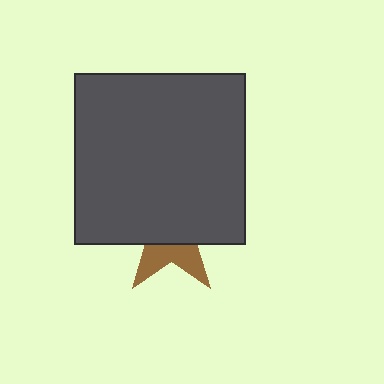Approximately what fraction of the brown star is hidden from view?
Roughly 66% of the brown star is hidden behind the dark gray square.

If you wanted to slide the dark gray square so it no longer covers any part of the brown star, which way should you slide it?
Slide it up — that is the most direct way to separate the two shapes.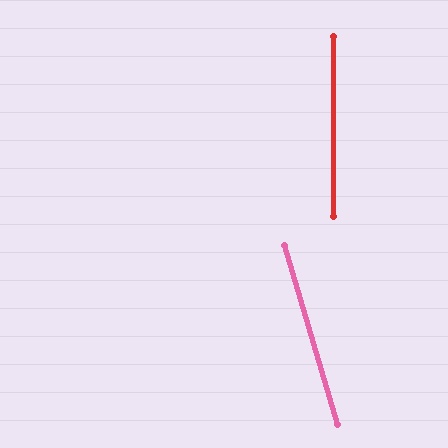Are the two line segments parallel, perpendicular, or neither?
Neither parallel nor perpendicular — they differ by about 17°.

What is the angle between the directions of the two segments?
Approximately 17 degrees.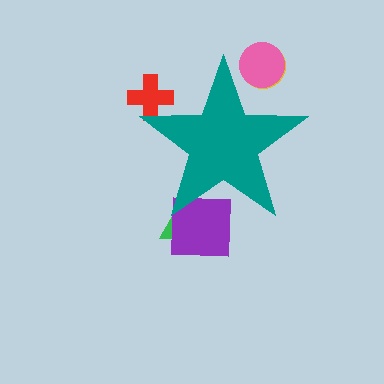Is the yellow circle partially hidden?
Yes, the yellow circle is partially hidden behind the teal star.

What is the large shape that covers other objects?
A teal star.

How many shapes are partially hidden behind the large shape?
5 shapes are partially hidden.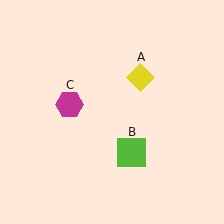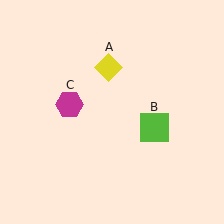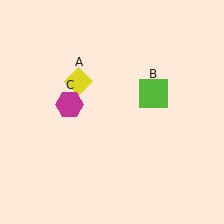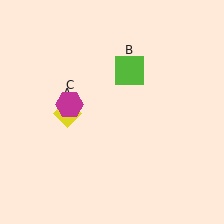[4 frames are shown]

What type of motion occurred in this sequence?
The yellow diamond (object A), lime square (object B) rotated counterclockwise around the center of the scene.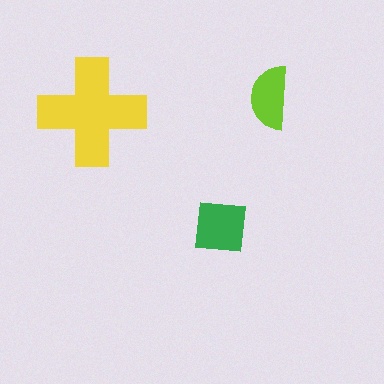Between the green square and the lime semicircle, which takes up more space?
The green square.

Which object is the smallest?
The lime semicircle.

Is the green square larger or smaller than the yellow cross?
Smaller.